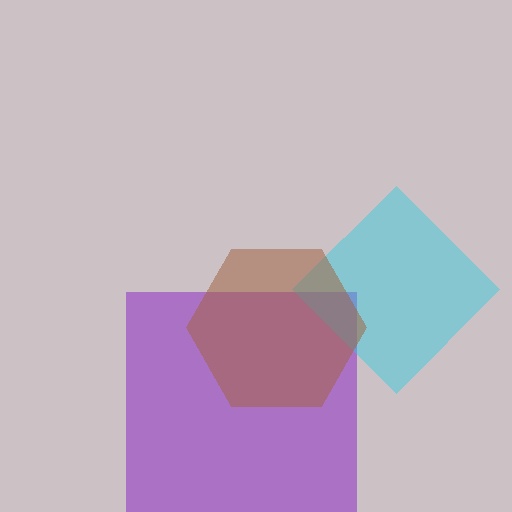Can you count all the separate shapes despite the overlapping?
Yes, there are 3 separate shapes.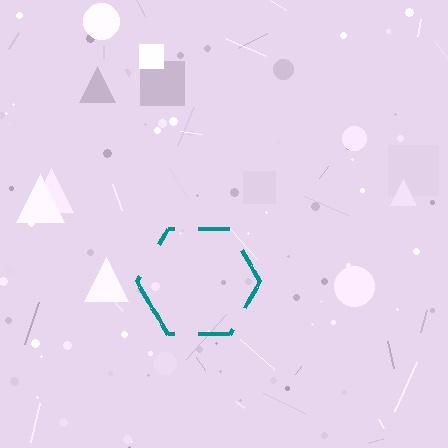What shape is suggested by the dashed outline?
The dashed outline suggests a hexagon.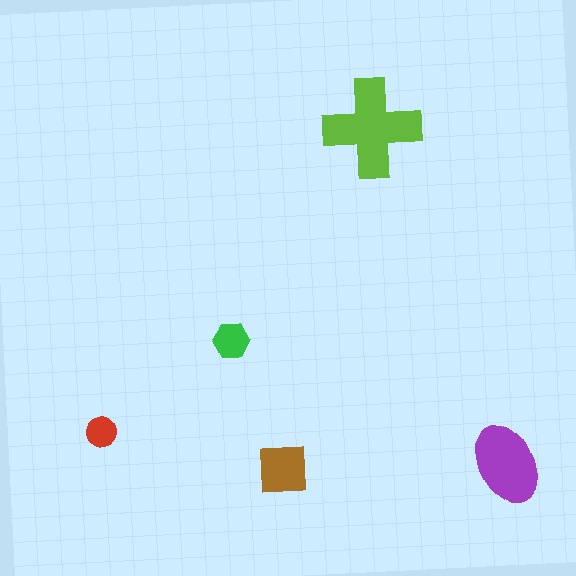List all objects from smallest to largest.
The red circle, the green hexagon, the brown square, the purple ellipse, the lime cross.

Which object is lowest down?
The purple ellipse is bottommost.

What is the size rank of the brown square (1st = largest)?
3rd.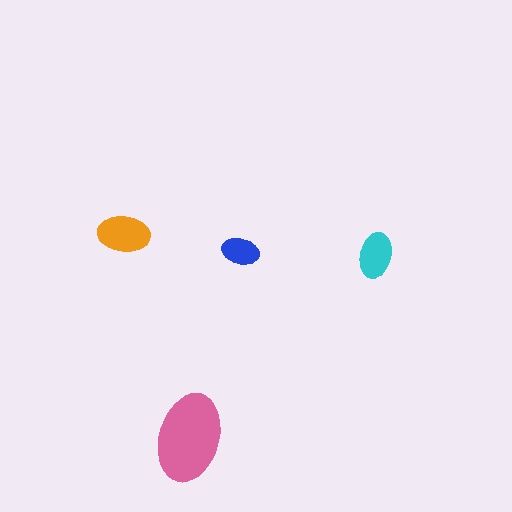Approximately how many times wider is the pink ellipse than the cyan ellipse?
About 2 times wider.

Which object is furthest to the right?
The cyan ellipse is rightmost.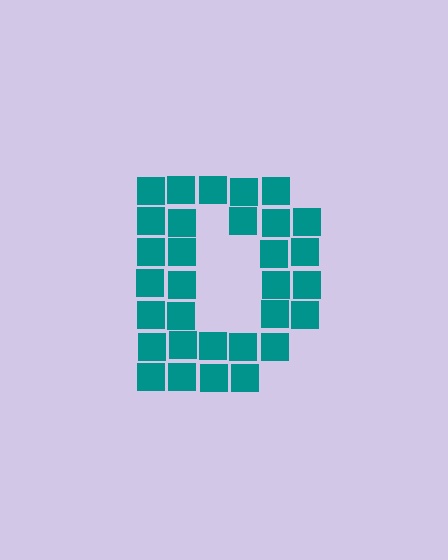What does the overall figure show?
The overall figure shows the letter D.